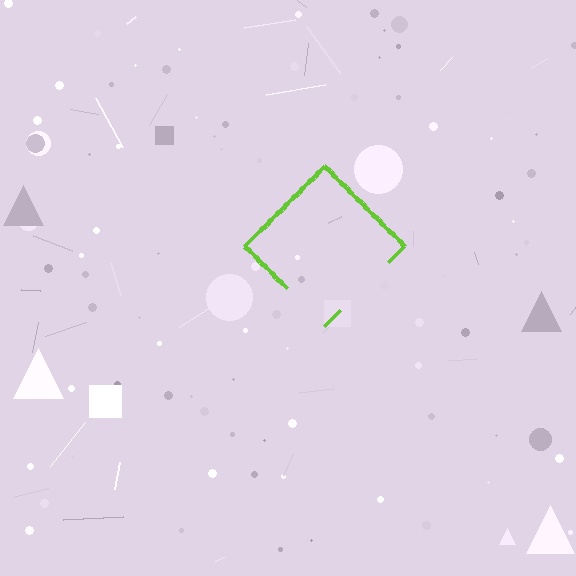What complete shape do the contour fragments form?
The contour fragments form a diamond.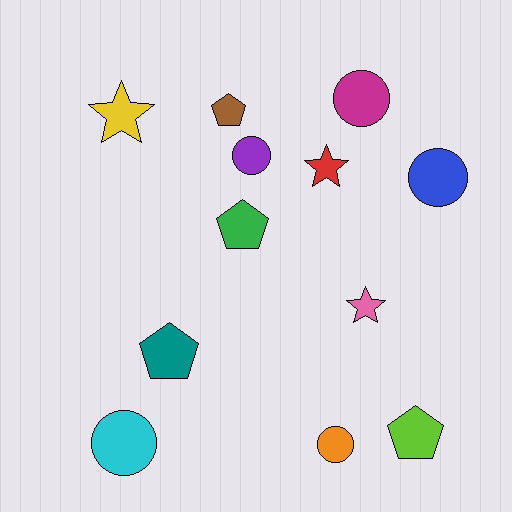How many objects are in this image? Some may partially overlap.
There are 12 objects.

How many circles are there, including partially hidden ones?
There are 5 circles.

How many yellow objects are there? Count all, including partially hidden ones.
There is 1 yellow object.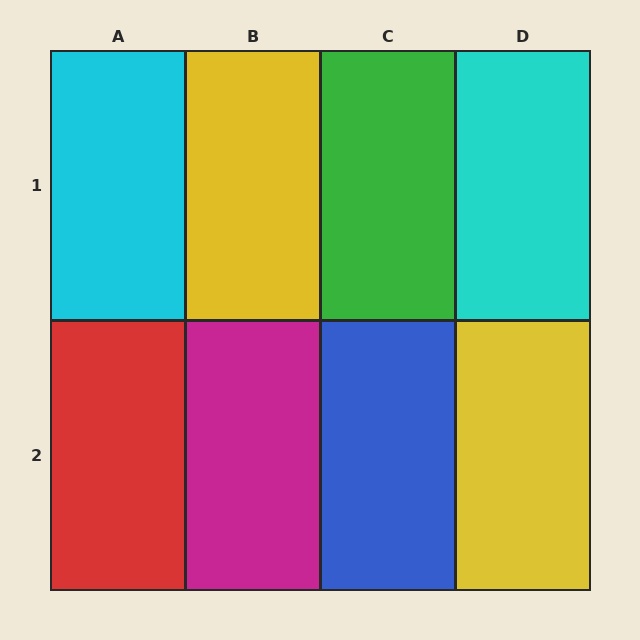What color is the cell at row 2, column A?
Red.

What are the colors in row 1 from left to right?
Cyan, yellow, green, cyan.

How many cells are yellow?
2 cells are yellow.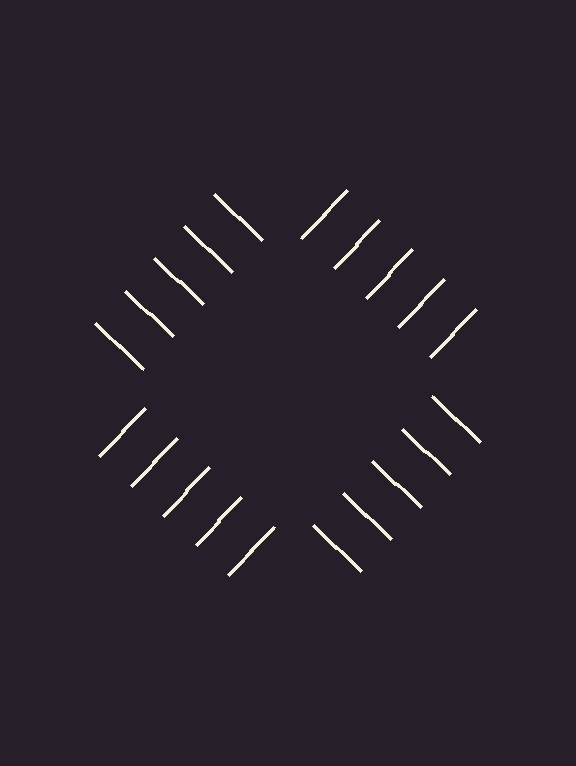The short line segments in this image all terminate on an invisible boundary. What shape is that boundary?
An illusory square — the line segments terminate on its edges but no continuous stroke is drawn.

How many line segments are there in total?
20 — 5 along each of the 4 edges.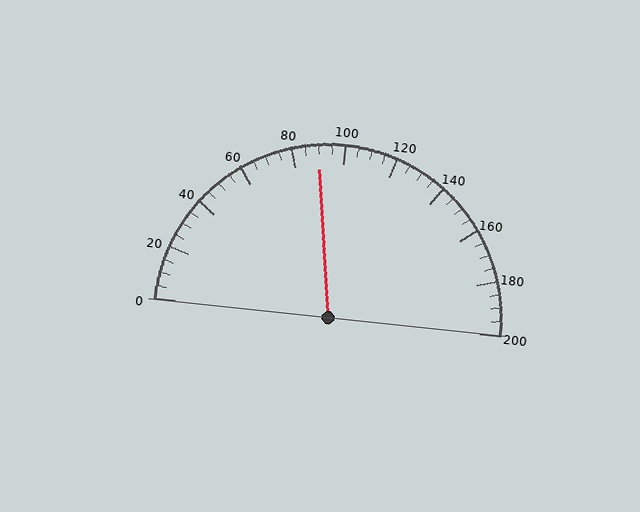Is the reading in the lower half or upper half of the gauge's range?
The reading is in the lower half of the range (0 to 200).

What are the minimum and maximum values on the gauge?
The gauge ranges from 0 to 200.